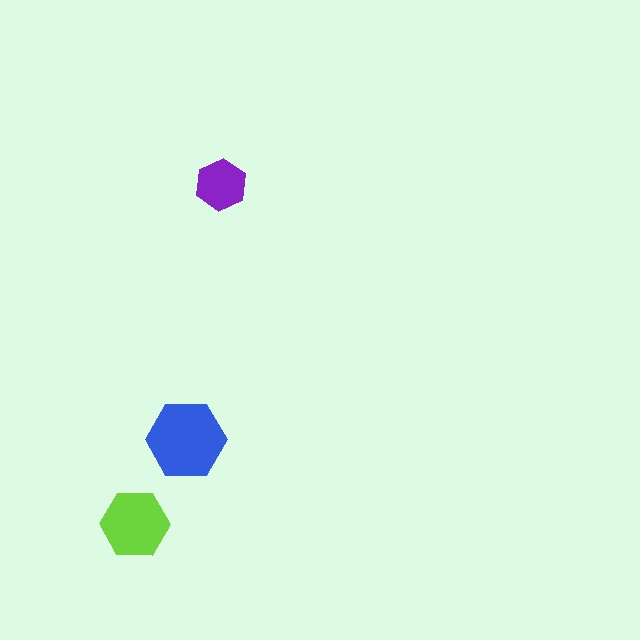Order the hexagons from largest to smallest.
the blue one, the lime one, the purple one.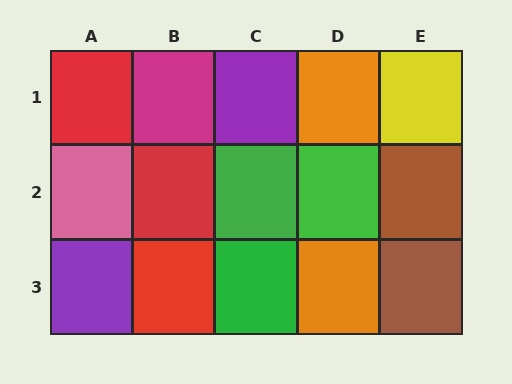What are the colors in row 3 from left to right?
Purple, red, green, orange, brown.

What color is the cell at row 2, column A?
Pink.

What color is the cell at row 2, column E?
Brown.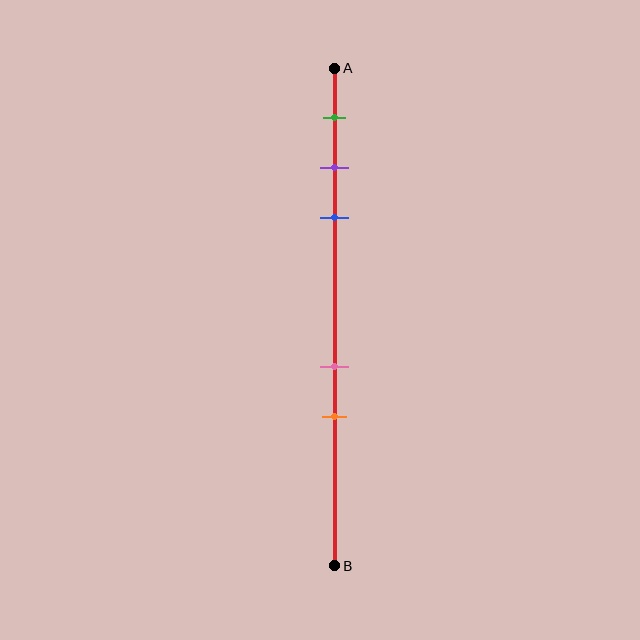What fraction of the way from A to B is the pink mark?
The pink mark is approximately 60% (0.6) of the way from A to B.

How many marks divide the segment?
There are 5 marks dividing the segment.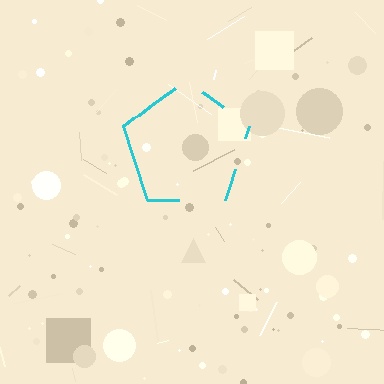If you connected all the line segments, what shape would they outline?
They would outline a pentagon.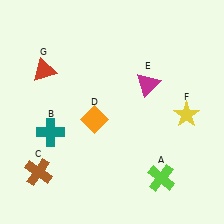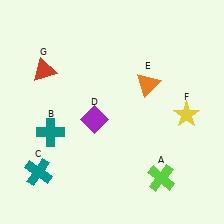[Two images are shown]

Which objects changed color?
C changed from brown to teal. D changed from orange to purple. E changed from magenta to orange.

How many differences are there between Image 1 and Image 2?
There are 3 differences between the two images.